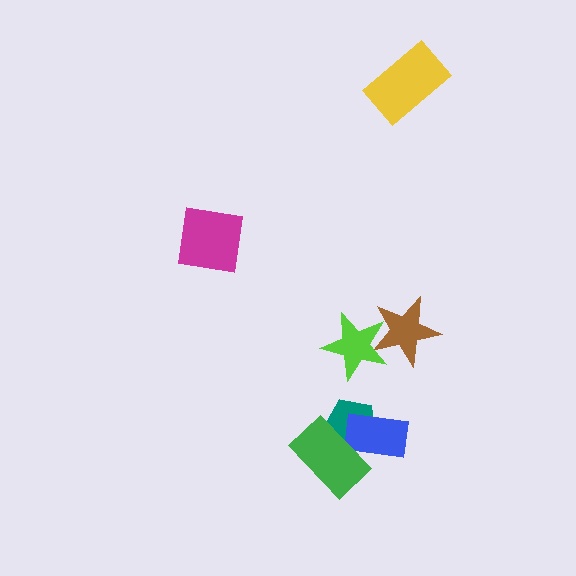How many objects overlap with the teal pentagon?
2 objects overlap with the teal pentagon.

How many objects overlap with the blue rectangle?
2 objects overlap with the blue rectangle.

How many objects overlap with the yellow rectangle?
0 objects overlap with the yellow rectangle.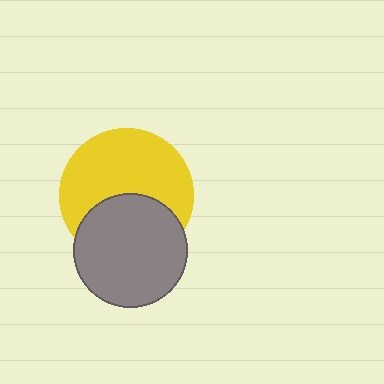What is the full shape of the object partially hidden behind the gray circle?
The partially hidden object is a yellow circle.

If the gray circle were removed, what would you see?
You would see the complete yellow circle.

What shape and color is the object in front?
The object in front is a gray circle.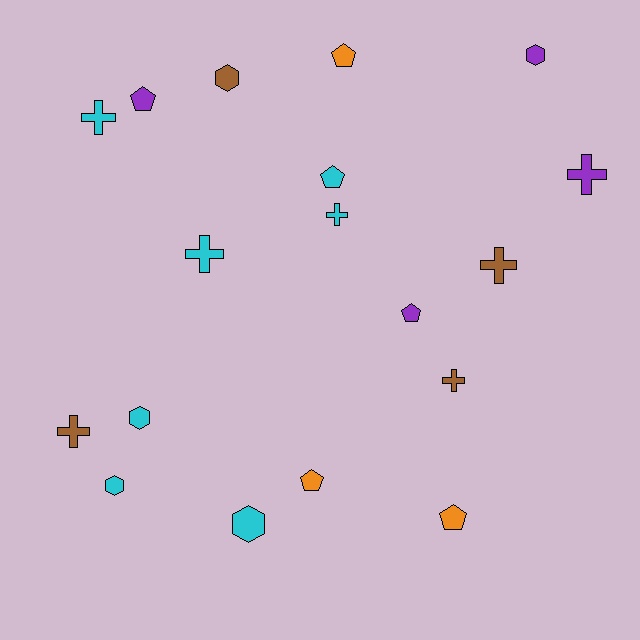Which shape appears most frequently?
Cross, with 7 objects.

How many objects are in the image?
There are 18 objects.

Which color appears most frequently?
Cyan, with 7 objects.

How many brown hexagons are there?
There is 1 brown hexagon.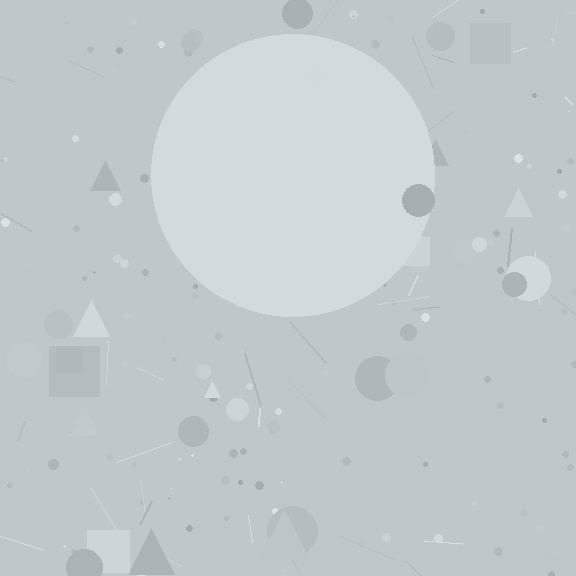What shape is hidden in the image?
A circle is hidden in the image.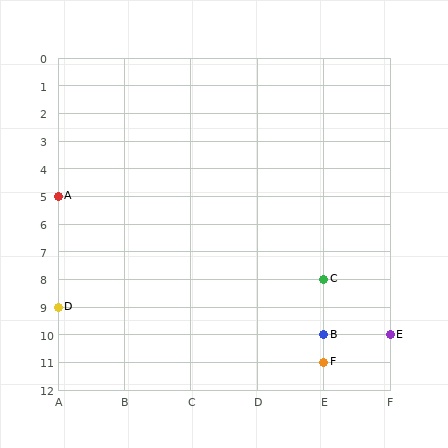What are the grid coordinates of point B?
Point B is at grid coordinates (E, 10).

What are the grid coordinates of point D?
Point D is at grid coordinates (A, 9).